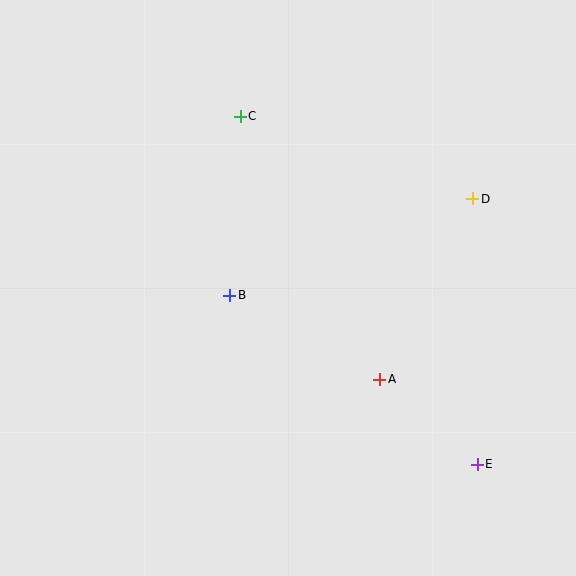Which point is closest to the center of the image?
Point B at (230, 295) is closest to the center.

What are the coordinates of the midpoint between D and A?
The midpoint between D and A is at (426, 289).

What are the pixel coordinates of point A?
Point A is at (380, 379).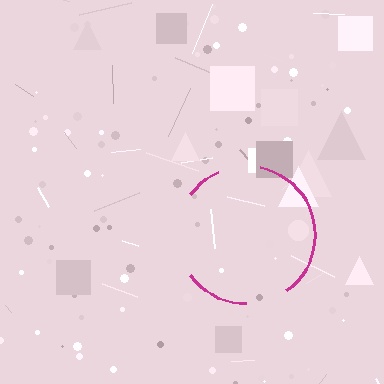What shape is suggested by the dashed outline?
The dashed outline suggests a circle.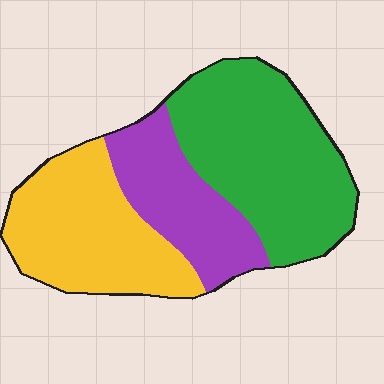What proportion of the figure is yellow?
Yellow covers roughly 35% of the figure.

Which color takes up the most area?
Green, at roughly 45%.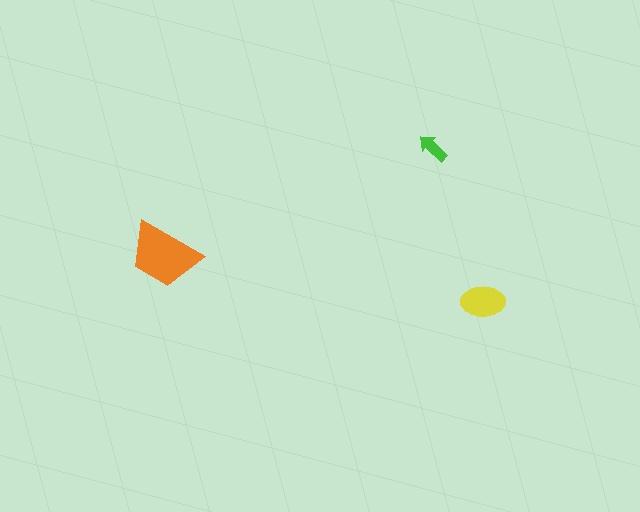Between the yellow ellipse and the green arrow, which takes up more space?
The yellow ellipse.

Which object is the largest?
The orange trapezoid.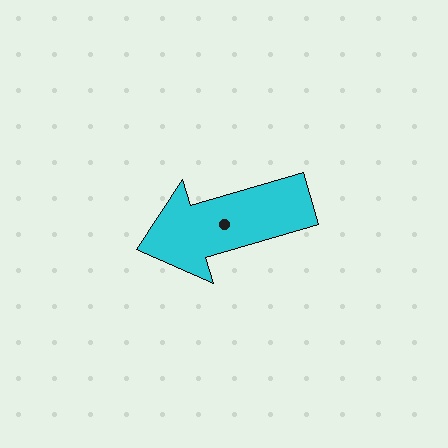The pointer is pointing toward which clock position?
Roughly 8 o'clock.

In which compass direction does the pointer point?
West.